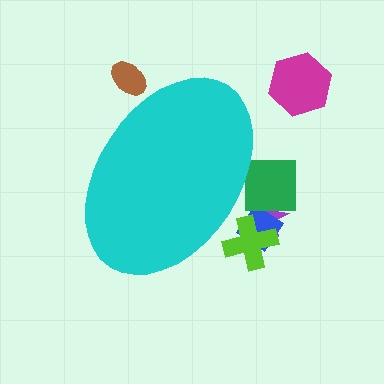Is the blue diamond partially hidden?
Yes, the blue diamond is partially hidden behind the cyan ellipse.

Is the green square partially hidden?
Yes, the green square is partially hidden behind the cyan ellipse.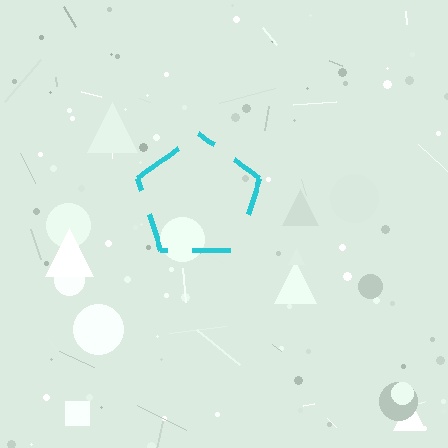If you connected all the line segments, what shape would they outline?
They would outline a pentagon.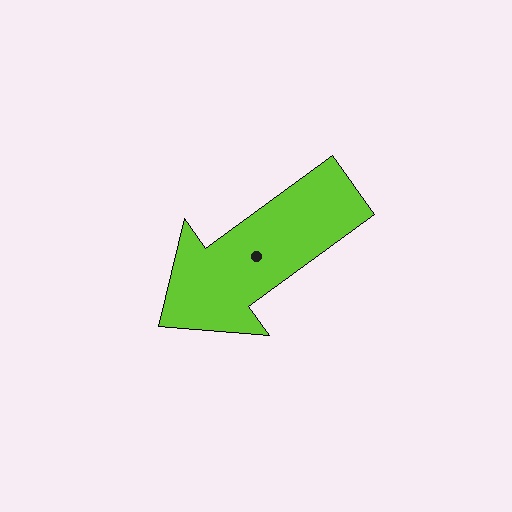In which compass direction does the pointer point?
Southwest.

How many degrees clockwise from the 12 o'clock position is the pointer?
Approximately 234 degrees.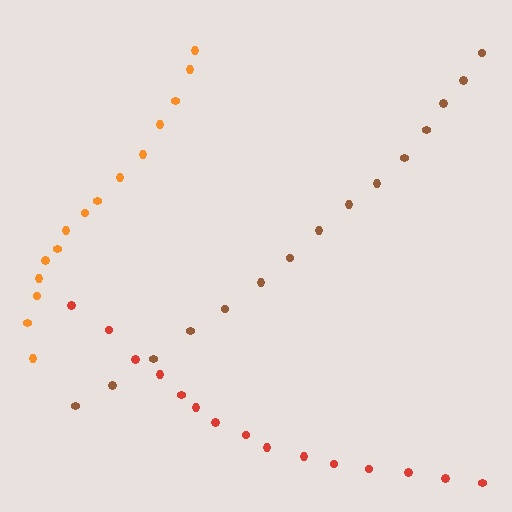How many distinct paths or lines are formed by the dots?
There are 3 distinct paths.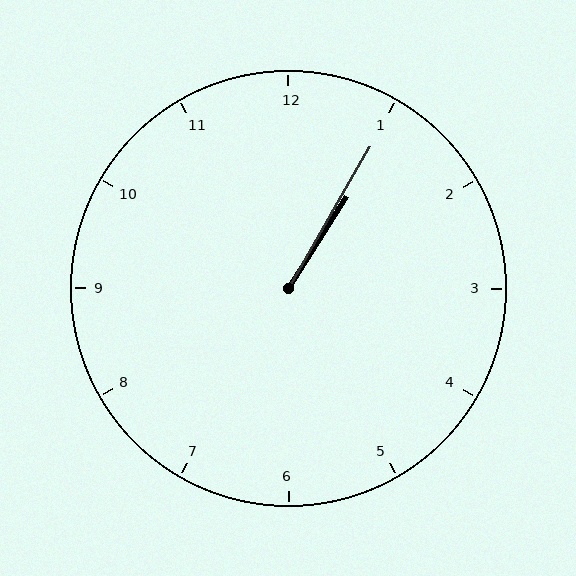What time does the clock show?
1:05.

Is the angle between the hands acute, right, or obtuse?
It is acute.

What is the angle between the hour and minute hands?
Approximately 2 degrees.